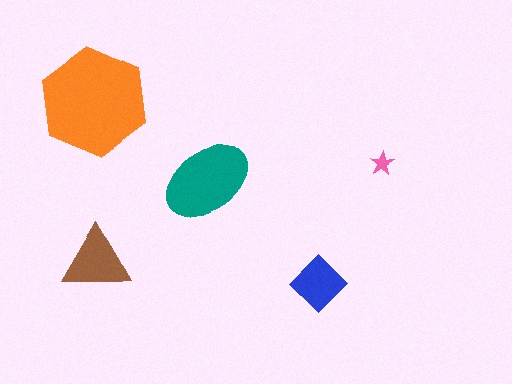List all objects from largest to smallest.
The orange hexagon, the teal ellipse, the brown triangle, the blue diamond, the pink star.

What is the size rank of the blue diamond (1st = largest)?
4th.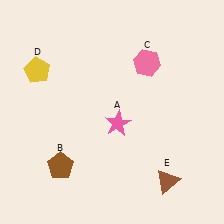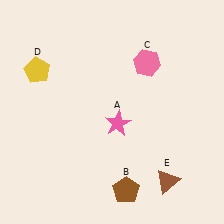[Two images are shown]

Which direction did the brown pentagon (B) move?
The brown pentagon (B) moved right.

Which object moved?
The brown pentagon (B) moved right.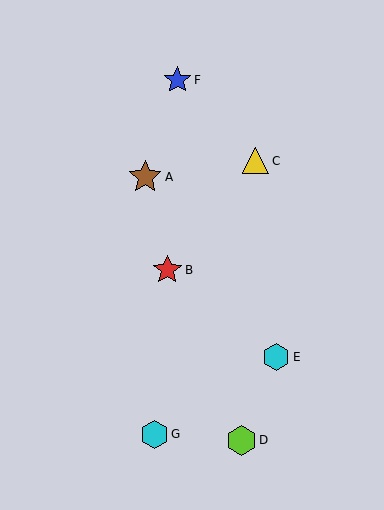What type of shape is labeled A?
Shape A is a brown star.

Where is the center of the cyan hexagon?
The center of the cyan hexagon is at (154, 434).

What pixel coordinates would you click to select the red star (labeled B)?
Click at (167, 270) to select the red star B.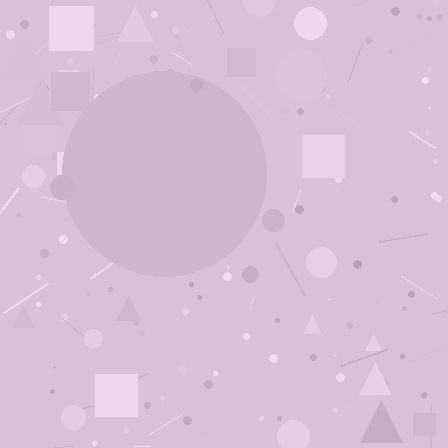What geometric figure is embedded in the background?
A circle is embedded in the background.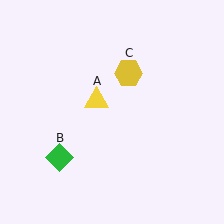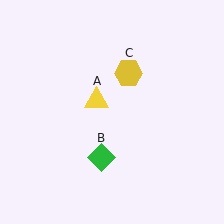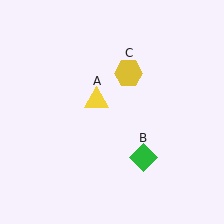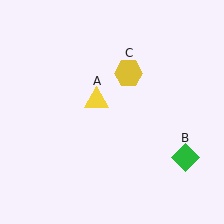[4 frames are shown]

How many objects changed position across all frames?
1 object changed position: green diamond (object B).